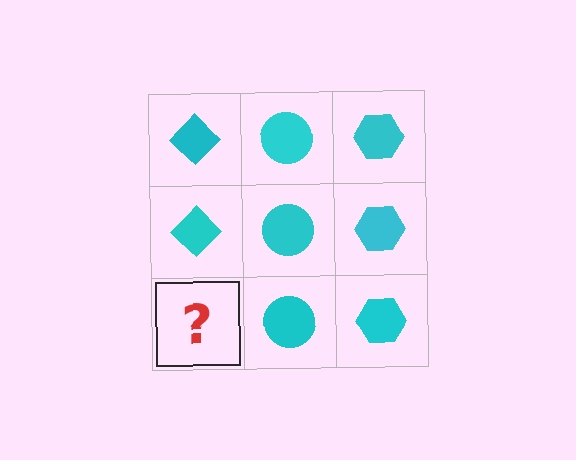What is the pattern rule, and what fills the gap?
The rule is that each column has a consistent shape. The gap should be filled with a cyan diamond.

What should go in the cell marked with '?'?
The missing cell should contain a cyan diamond.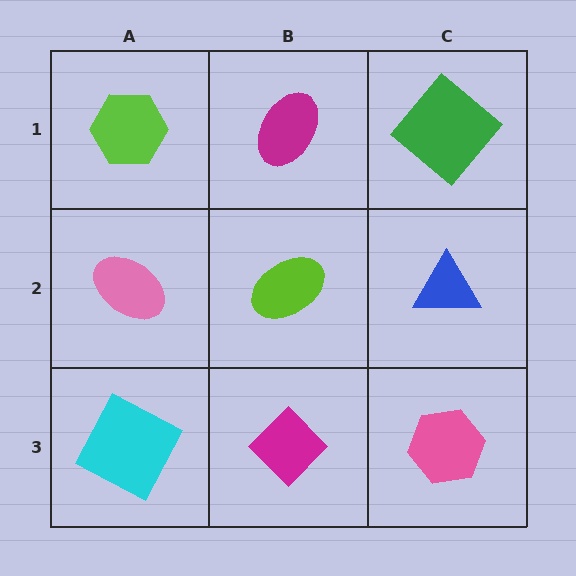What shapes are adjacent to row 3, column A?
A pink ellipse (row 2, column A), a magenta diamond (row 3, column B).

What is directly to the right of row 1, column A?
A magenta ellipse.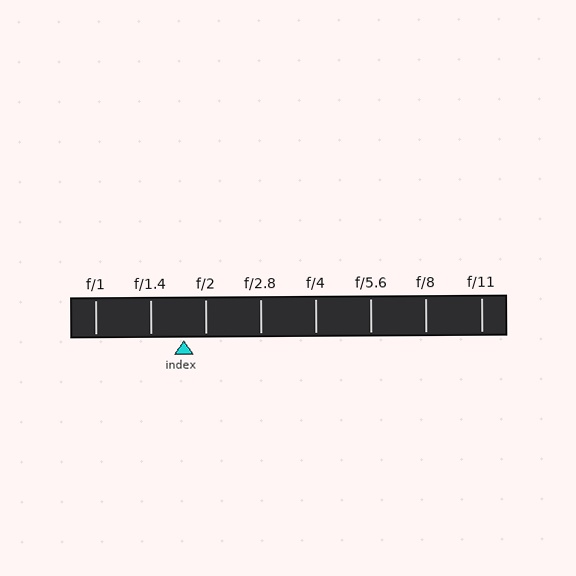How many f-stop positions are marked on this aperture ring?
There are 8 f-stop positions marked.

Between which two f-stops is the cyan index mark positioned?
The index mark is between f/1.4 and f/2.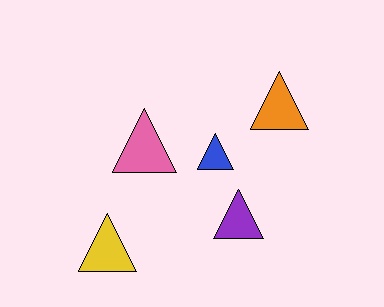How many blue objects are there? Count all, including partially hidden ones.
There is 1 blue object.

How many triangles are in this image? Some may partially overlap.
There are 5 triangles.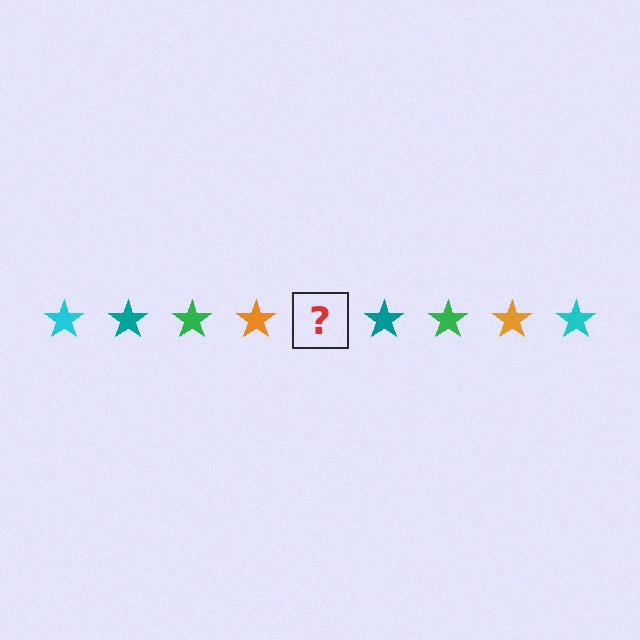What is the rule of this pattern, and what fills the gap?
The rule is that the pattern cycles through cyan, teal, green, orange stars. The gap should be filled with a cyan star.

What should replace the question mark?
The question mark should be replaced with a cyan star.